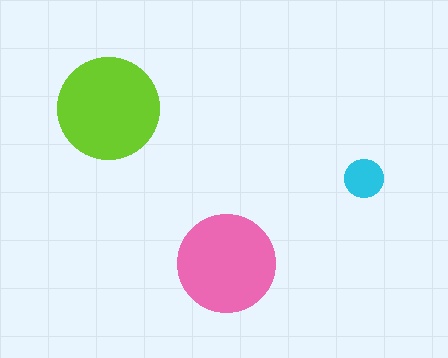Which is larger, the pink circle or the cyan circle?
The pink one.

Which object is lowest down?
The pink circle is bottommost.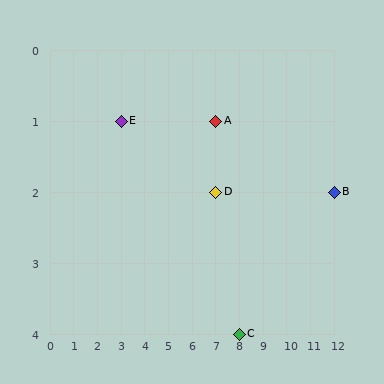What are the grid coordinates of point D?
Point D is at grid coordinates (7, 2).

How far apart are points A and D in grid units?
Points A and D are 1 row apart.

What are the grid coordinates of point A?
Point A is at grid coordinates (7, 1).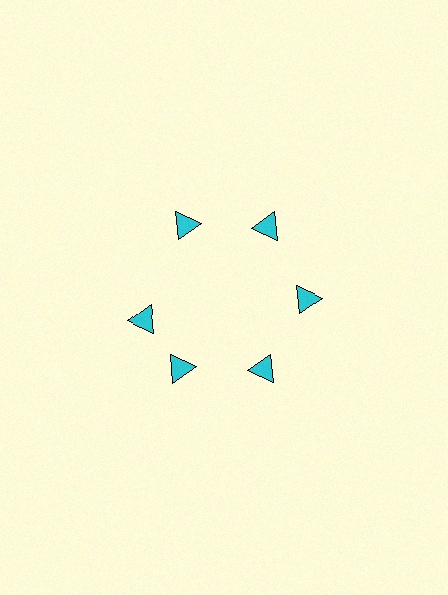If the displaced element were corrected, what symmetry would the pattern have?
It would have 6-fold rotational symmetry — the pattern would map onto itself every 60 degrees.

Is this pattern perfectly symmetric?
No. The 6 cyan triangles are arranged in a ring, but one element near the 9 o'clock position is rotated out of alignment along the ring, breaking the 6-fold rotational symmetry.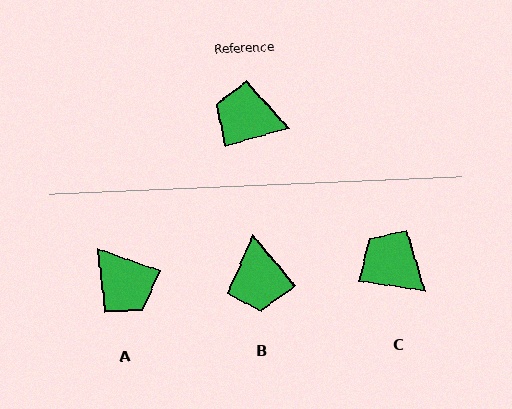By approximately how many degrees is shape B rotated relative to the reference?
Approximately 115 degrees counter-clockwise.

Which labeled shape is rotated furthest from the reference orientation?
A, about 145 degrees away.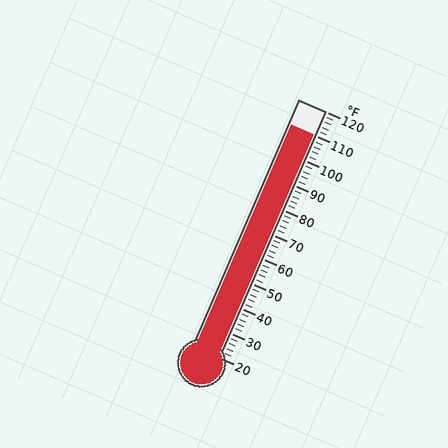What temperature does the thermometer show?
The thermometer shows approximately 110°F.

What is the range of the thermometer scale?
The thermometer scale ranges from 20°F to 120°F.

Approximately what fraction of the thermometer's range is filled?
The thermometer is filled to approximately 90% of its range.